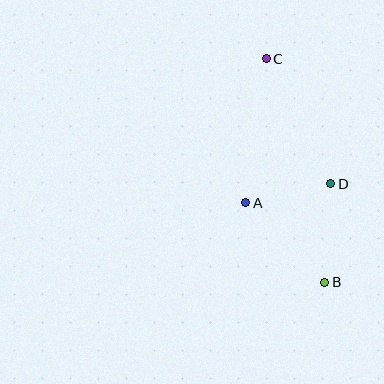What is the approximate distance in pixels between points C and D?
The distance between C and D is approximately 141 pixels.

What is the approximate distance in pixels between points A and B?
The distance between A and B is approximately 112 pixels.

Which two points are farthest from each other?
Points B and C are farthest from each other.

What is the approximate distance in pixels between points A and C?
The distance between A and C is approximately 146 pixels.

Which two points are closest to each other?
Points A and D are closest to each other.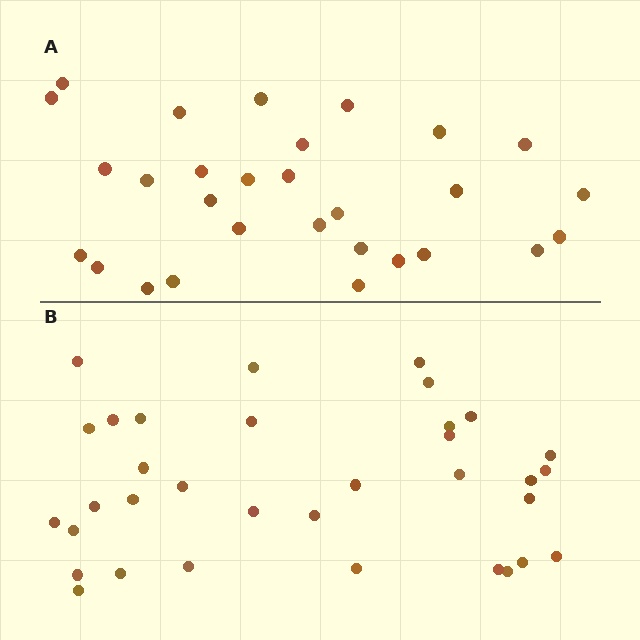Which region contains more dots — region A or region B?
Region B (the bottom region) has more dots.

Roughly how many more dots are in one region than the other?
Region B has about 5 more dots than region A.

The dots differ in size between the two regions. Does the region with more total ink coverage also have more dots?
No. Region A has more total ink coverage because its dots are larger, but region B actually contains more individual dots. Total area can be misleading — the number of items is what matters here.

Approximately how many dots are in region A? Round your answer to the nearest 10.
About 30 dots. (The exact count is 29, which rounds to 30.)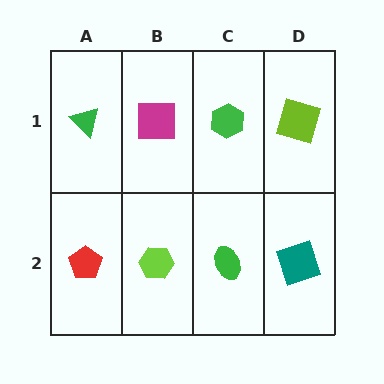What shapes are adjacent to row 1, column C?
A green ellipse (row 2, column C), a magenta square (row 1, column B), a lime square (row 1, column D).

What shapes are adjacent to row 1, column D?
A teal square (row 2, column D), a green hexagon (row 1, column C).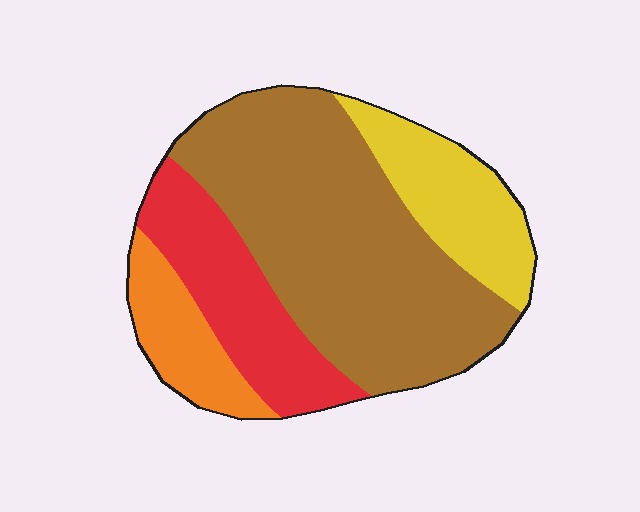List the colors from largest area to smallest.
From largest to smallest: brown, red, yellow, orange.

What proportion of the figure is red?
Red takes up about one fifth (1/5) of the figure.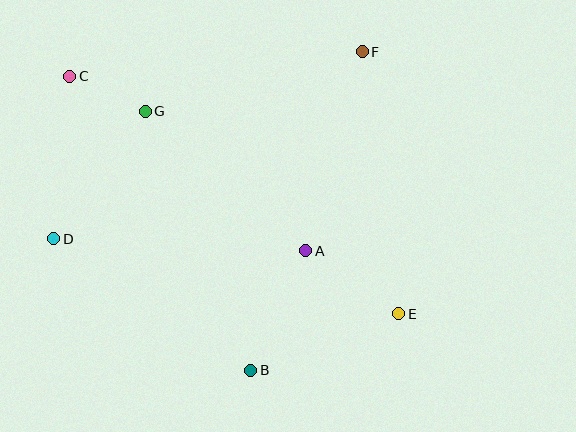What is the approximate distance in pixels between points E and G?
The distance between E and G is approximately 325 pixels.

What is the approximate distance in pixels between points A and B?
The distance between A and B is approximately 132 pixels.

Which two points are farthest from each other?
Points C and E are farthest from each other.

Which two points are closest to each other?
Points C and G are closest to each other.